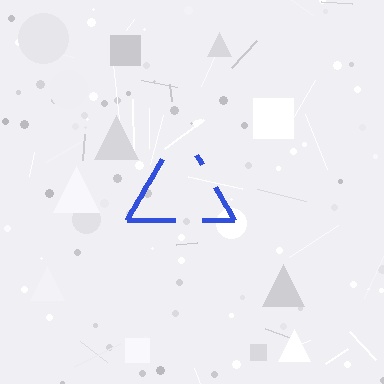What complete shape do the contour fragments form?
The contour fragments form a triangle.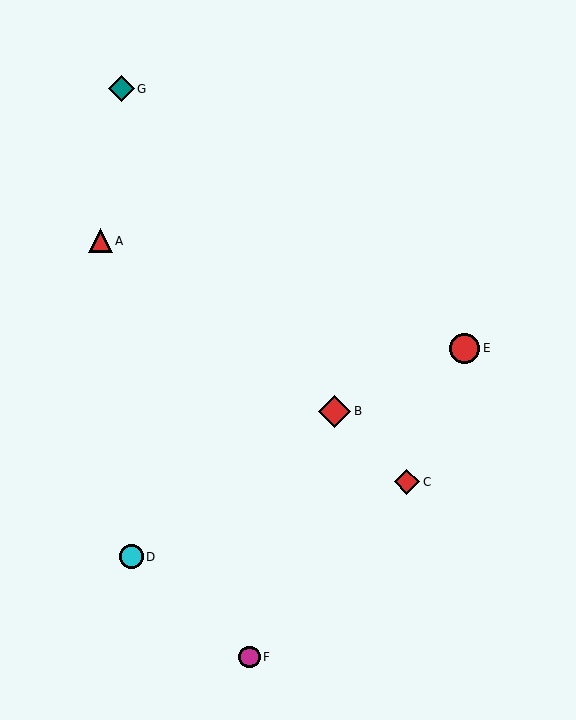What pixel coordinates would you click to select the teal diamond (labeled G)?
Click at (121, 89) to select the teal diamond G.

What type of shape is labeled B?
Shape B is a red diamond.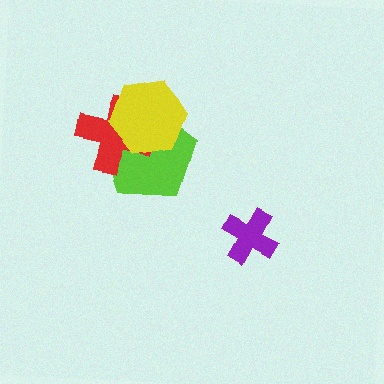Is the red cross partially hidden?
Yes, it is partially covered by another shape.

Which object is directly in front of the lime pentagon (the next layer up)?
The red cross is directly in front of the lime pentagon.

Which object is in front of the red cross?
The yellow hexagon is in front of the red cross.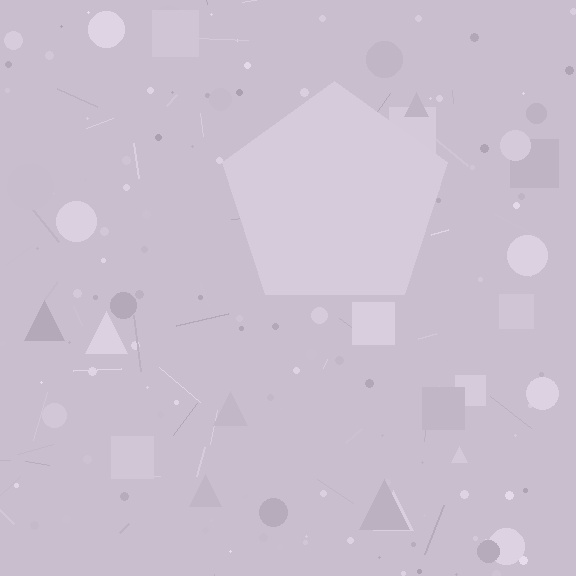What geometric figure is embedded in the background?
A pentagon is embedded in the background.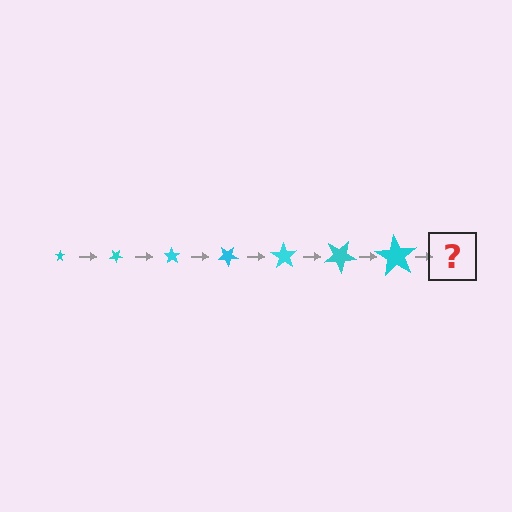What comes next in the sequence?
The next element should be a star, larger than the previous one and rotated 245 degrees from the start.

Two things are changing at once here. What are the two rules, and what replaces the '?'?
The two rules are that the star grows larger each step and it rotates 35 degrees each step. The '?' should be a star, larger than the previous one and rotated 245 degrees from the start.